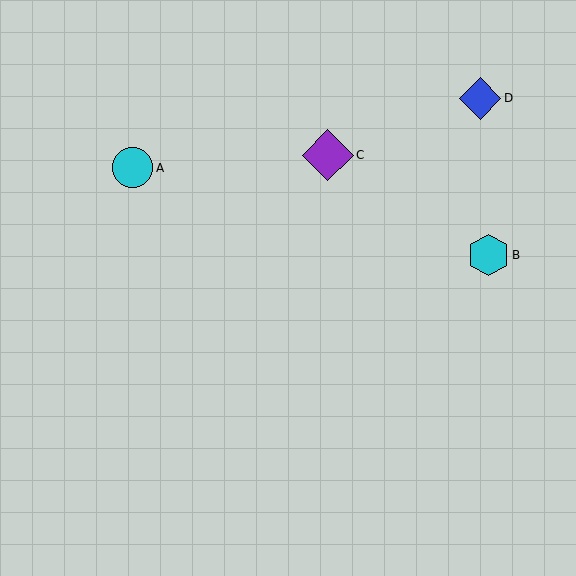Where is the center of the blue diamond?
The center of the blue diamond is at (480, 98).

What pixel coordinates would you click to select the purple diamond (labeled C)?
Click at (328, 155) to select the purple diamond C.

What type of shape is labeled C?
Shape C is a purple diamond.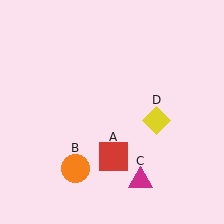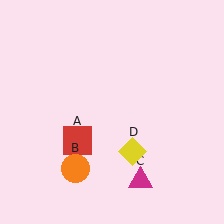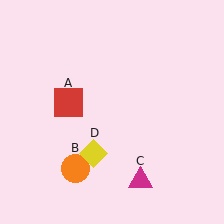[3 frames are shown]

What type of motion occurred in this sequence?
The red square (object A), yellow diamond (object D) rotated clockwise around the center of the scene.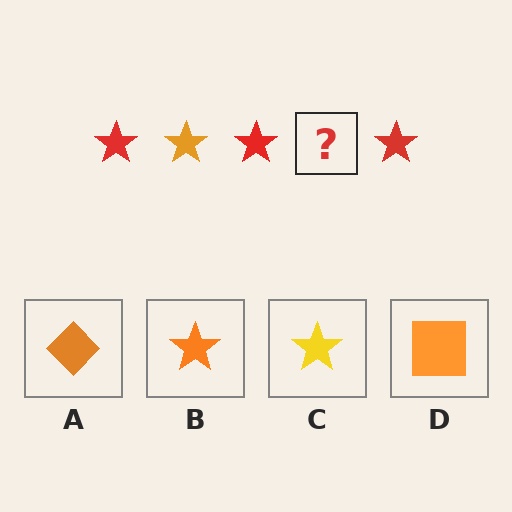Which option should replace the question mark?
Option B.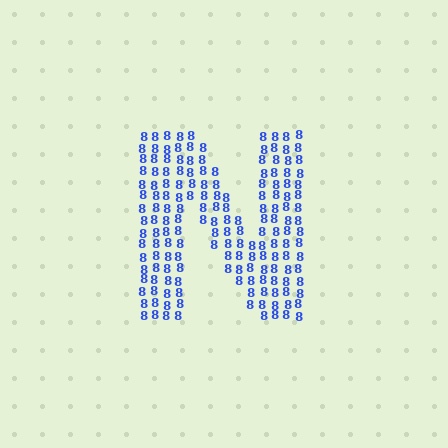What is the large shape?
The large shape is the letter N.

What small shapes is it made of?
It is made of small digit 8's.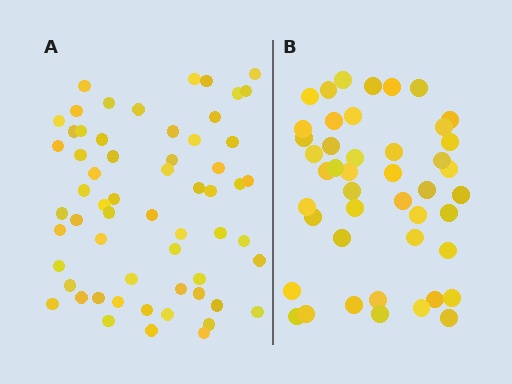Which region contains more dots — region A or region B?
Region A (the left region) has more dots.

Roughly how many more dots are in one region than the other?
Region A has approximately 15 more dots than region B.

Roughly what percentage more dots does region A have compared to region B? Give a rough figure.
About 35% more.